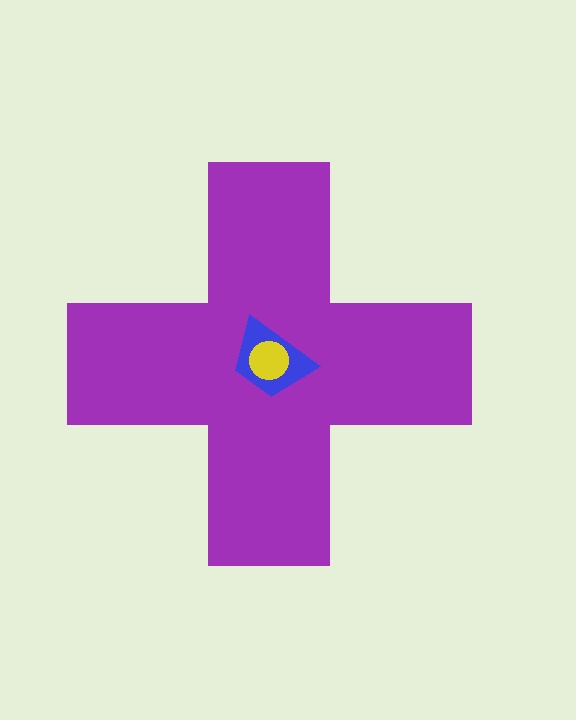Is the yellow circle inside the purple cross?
Yes.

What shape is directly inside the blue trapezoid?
The yellow circle.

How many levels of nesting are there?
3.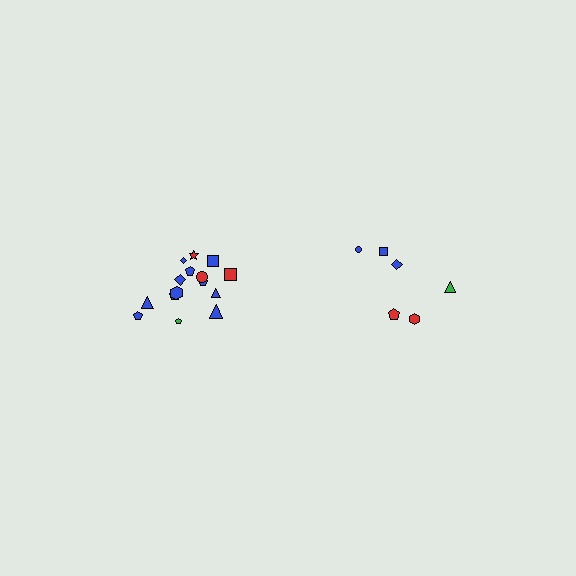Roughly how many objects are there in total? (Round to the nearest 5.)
Roughly 20 objects in total.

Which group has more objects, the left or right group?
The left group.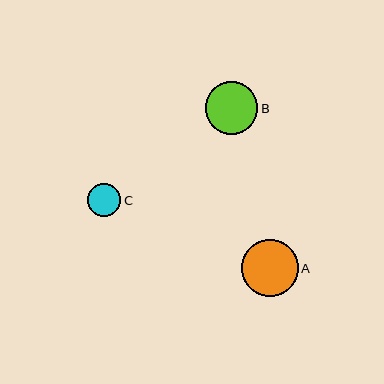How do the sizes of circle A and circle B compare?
Circle A and circle B are approximately the same size.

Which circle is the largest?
Circle A is the largest with a size of approximately 57 pixels.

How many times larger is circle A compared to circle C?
Circle A is approximately 1.7 times the size of circle C.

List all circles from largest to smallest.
From largest to smallest: A, B, C.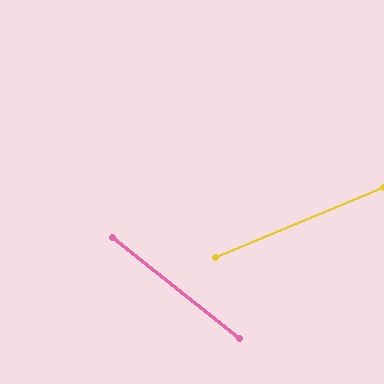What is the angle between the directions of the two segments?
Approximately 61 degrees.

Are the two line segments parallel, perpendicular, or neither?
Neither parallel nor perpendicular — they differ by about 61°.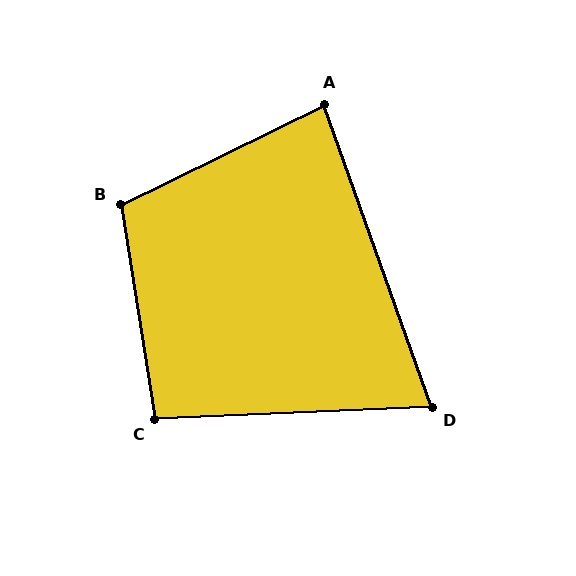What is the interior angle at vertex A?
Approximately 83 degrees (acute).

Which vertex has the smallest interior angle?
D, at approximately 73 degrees.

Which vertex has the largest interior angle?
B, at approximately 107 degrees.